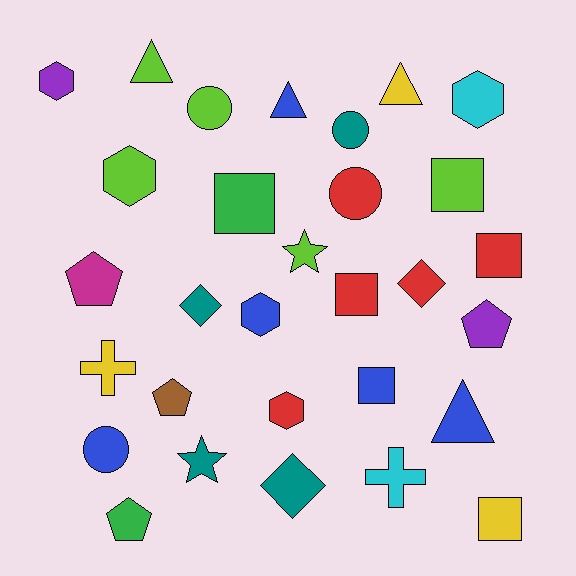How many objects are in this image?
There are 30 objects.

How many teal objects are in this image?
There are 4 teal objects.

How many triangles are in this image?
There are 4 triangles.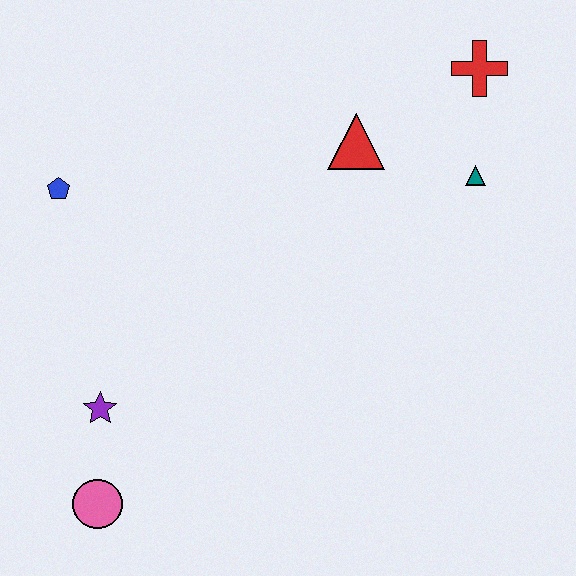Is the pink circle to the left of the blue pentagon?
No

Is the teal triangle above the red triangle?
No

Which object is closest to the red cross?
The teal triangle is closest to the red cross.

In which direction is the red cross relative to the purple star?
The red cross is to the right of the purple star.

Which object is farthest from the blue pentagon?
The red cross is farthest from the blue pentagon.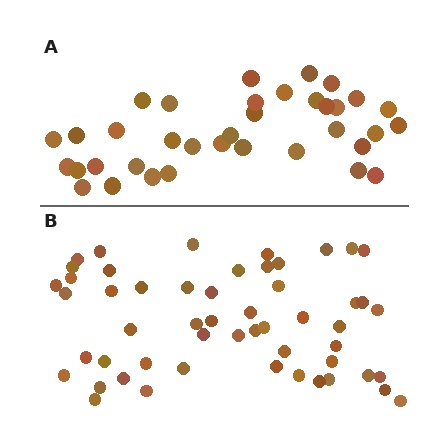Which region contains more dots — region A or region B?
Region B (the bottom region) has more dots.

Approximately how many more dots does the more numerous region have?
Region B has approximately 15 more dots than region A.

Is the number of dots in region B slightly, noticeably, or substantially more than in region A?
Region B has substantially more. The ratio is roughly 1.5 to 1.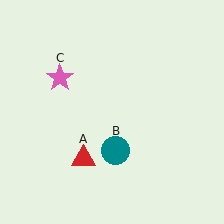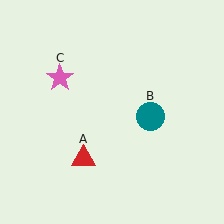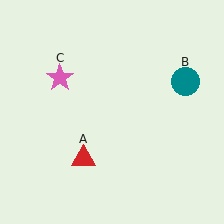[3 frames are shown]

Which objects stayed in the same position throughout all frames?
Red triangle (object A) and pink star (object C) remained stationary.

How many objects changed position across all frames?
1 object changed position: teal circle (object B).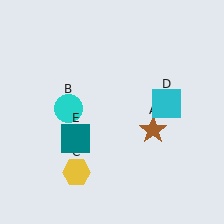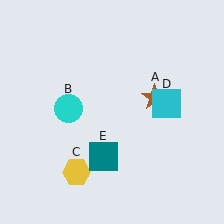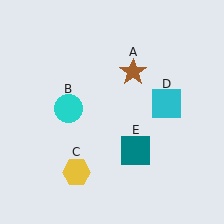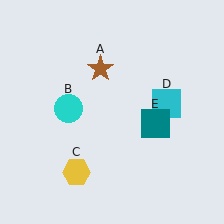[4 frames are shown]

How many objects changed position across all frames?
2 objects changed position: brown star (object A), teal square (object E).